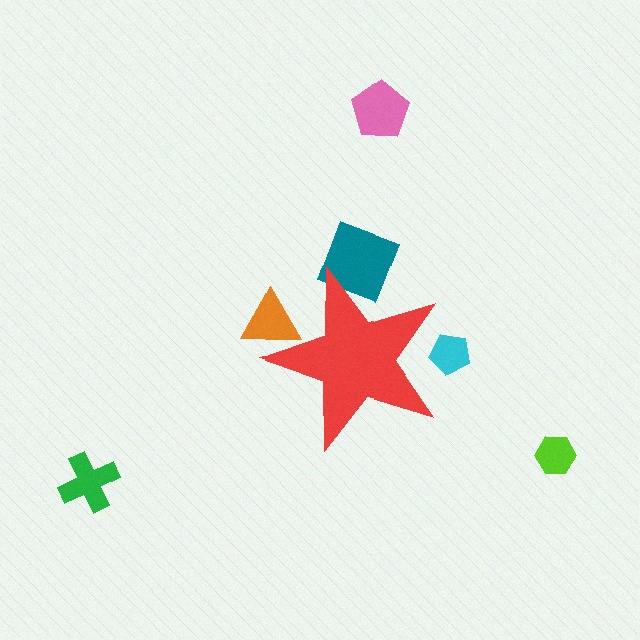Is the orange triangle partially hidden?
Yes, the orange triangle is partially hidden behind the red star.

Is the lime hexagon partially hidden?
No, the lime hexagon is fully visible.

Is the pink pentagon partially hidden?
No, the pink pentagon is fully visible.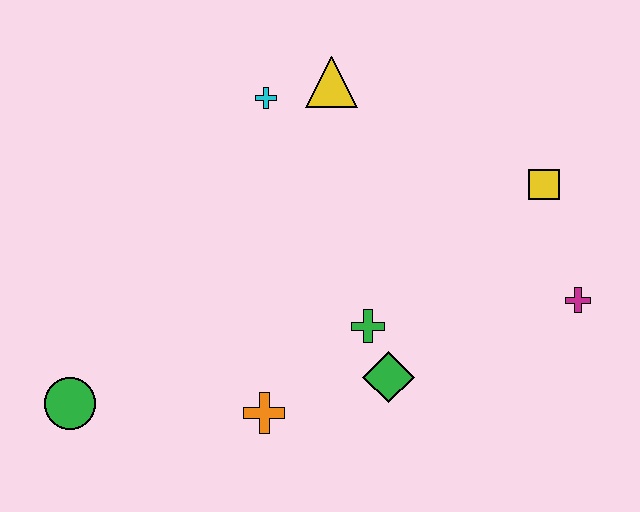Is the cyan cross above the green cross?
Yes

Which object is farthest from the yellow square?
The green circle is farthest from the yellow square.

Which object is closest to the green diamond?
The green cross is closest to the green diamond.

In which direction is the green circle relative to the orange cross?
The green circle is to the left of the orange cross.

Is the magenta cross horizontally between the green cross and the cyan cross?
No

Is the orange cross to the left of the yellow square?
Yes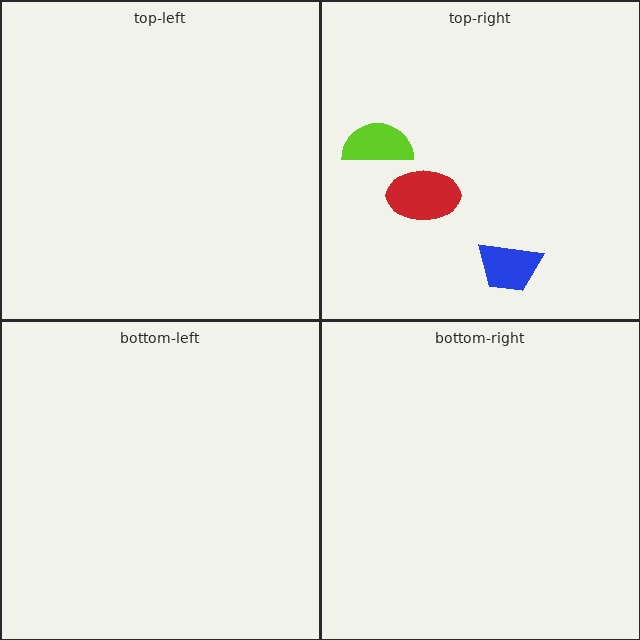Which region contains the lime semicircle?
The top-right region.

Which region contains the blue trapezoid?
The top-right region.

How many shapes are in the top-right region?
3.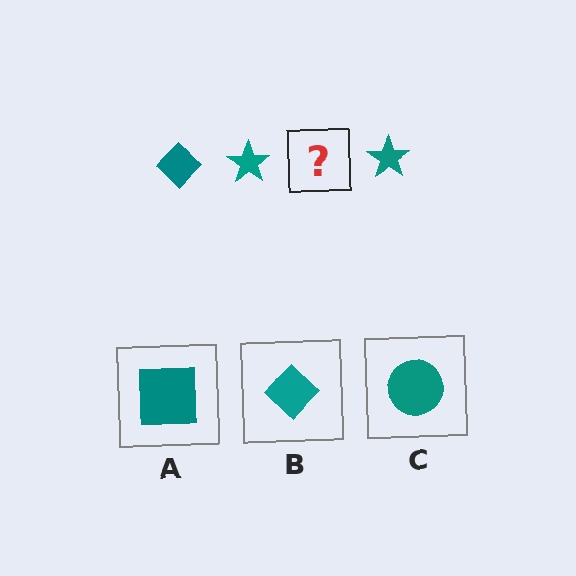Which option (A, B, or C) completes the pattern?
B.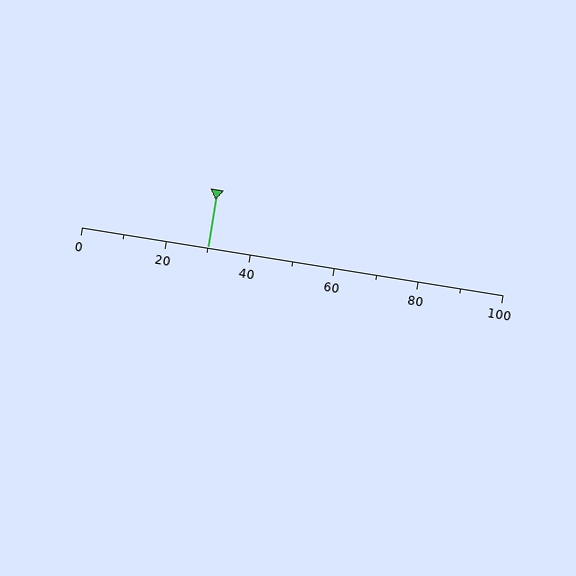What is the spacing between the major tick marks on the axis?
The major ticks are spaced 20 apart.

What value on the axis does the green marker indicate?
The marker indicates approximately 30.